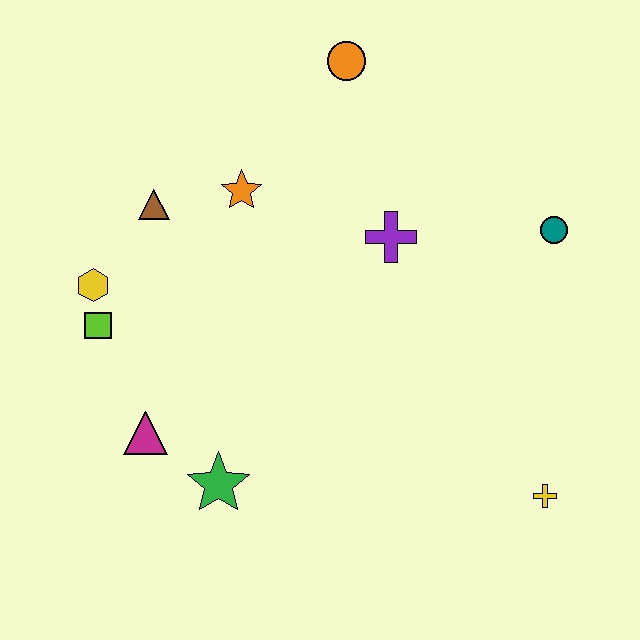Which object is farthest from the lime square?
The yellow cross is farthest from the lime square.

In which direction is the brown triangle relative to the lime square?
The brown triangle is above the lime square.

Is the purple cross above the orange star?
No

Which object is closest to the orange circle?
The orange star is closest to the orange circle.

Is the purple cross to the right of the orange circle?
Yes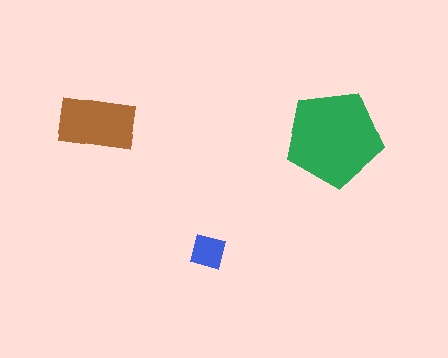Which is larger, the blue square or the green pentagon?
The green pentagon.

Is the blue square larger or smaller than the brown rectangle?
Smaller.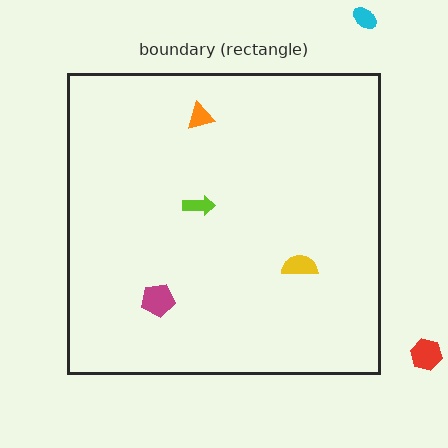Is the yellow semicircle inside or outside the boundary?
Inside.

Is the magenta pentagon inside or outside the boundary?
Inside.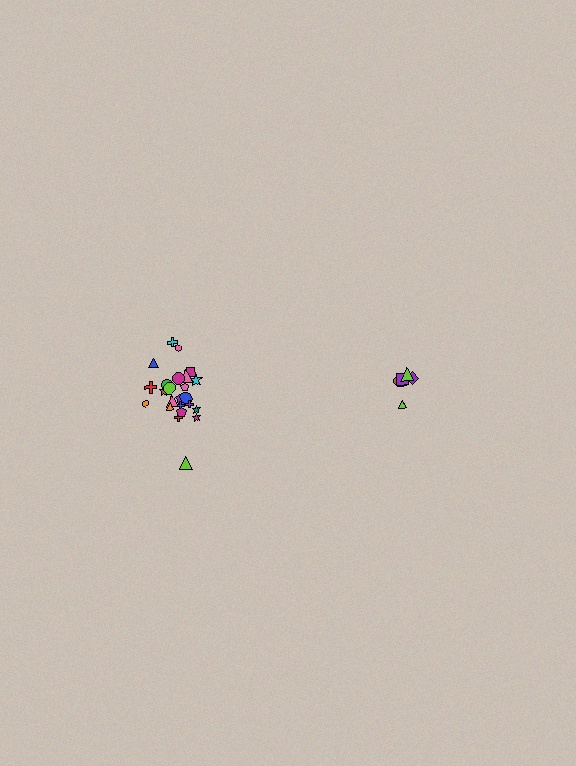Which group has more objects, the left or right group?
The left group.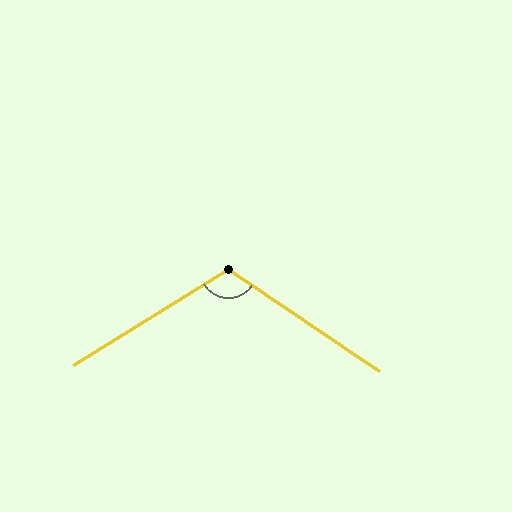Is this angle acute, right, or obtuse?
It is obtuse.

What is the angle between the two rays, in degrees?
Approximately 114 degrees.